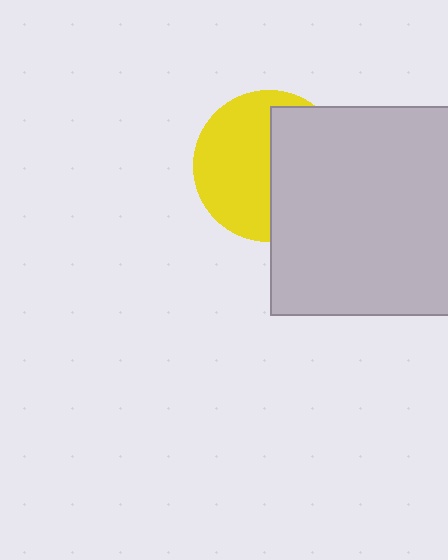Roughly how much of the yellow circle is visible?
About half of it is visible (roughly 53%).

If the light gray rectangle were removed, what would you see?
You would see the complete yellow circle.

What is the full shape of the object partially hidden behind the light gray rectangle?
The partially hidden object is a yellow circle.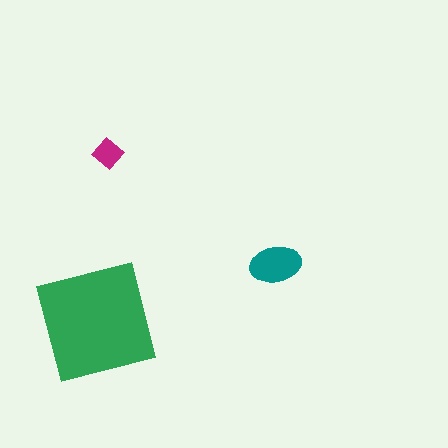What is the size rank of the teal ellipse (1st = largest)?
2nd.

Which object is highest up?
The magenta diamond is topmost.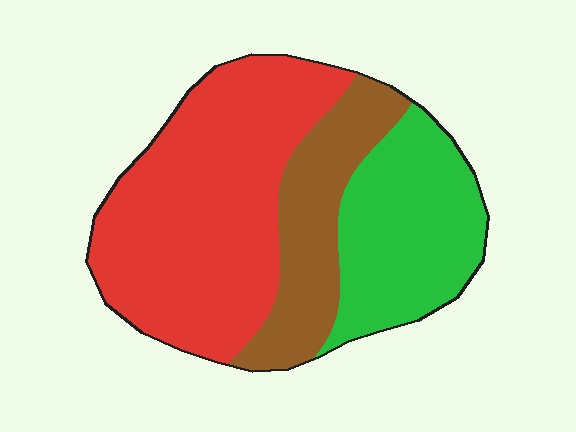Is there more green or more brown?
Green.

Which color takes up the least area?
Brown, at roughly 20%.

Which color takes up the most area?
Red, at roughly 50%.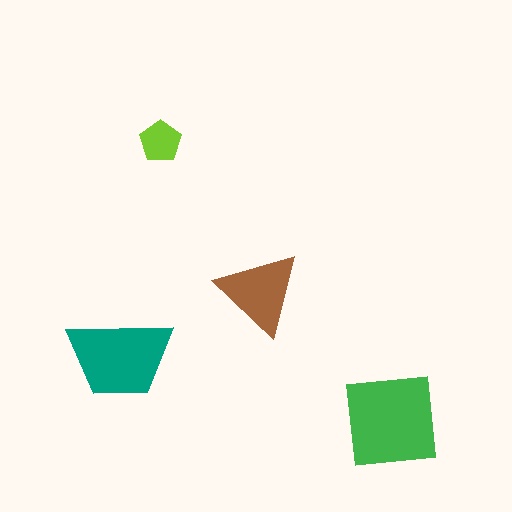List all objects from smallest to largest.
The lime pentagon, the brown triangle, the teal trapezoid, the green square.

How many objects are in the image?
There are 4 objects in the image.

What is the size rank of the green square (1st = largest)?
1st.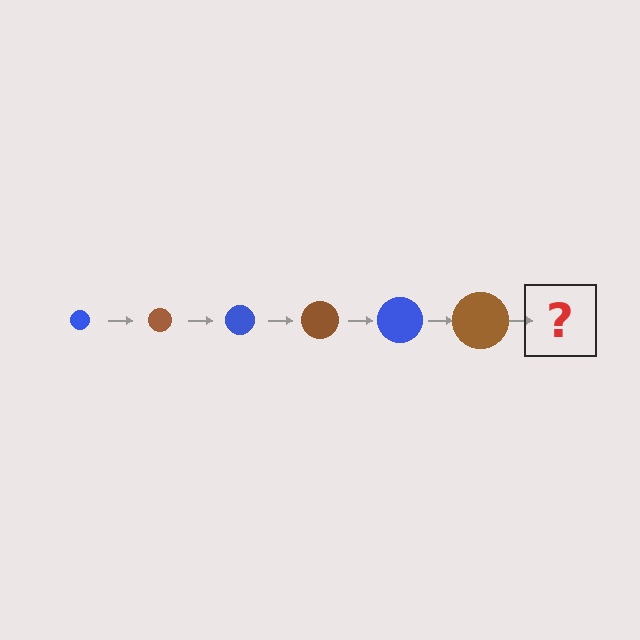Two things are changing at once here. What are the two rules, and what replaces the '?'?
The two rules are that the circle grows larger each step and the color cycles through blue and brown. The '?' should be a blue circle, larger than the previous one.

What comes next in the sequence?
The next element should be a blue circle, larger than the previous one.